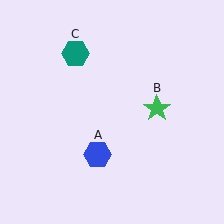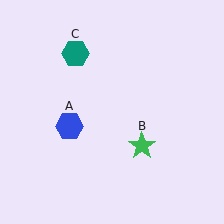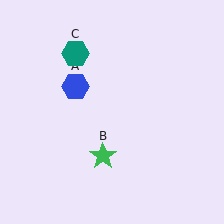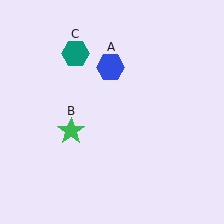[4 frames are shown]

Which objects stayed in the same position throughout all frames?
Teal hexagon (object C) remained stationary.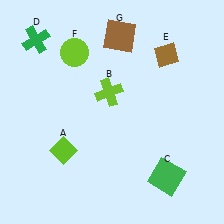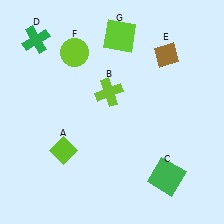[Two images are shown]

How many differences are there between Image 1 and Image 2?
There is 1 difference between the two images.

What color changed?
The square (G) changed from brown in Image 1 to lime in Image 2.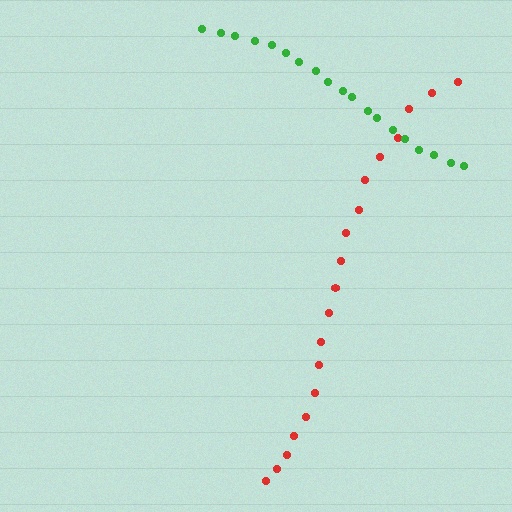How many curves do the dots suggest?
There are 2 distinct paths.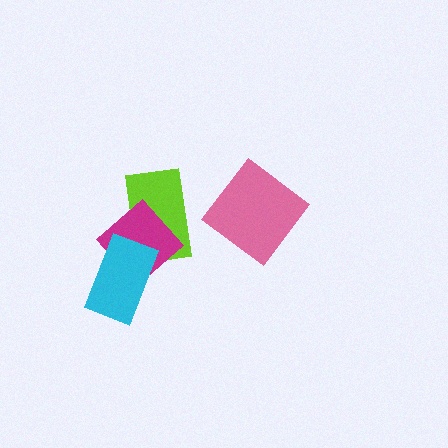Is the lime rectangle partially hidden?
Yes, it is partially covered by another shape.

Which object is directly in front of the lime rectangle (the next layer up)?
The magenta diamond is directly in front of the lime rectangle.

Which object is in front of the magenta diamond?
The cyan rectangle is in front of the magenta diamond.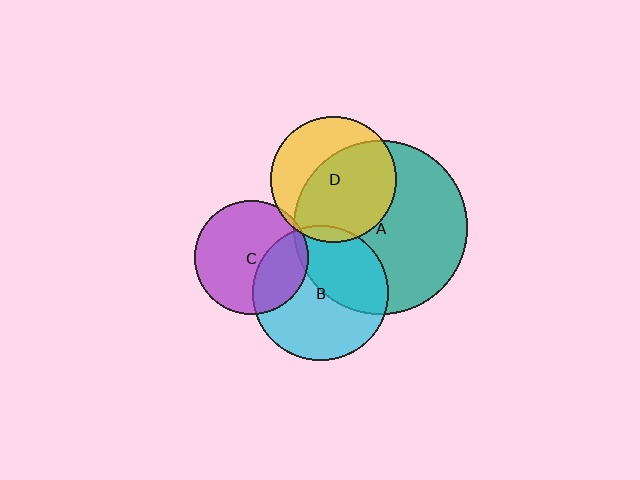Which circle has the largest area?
Circle A (teal).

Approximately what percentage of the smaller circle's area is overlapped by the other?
Approximately 40%.